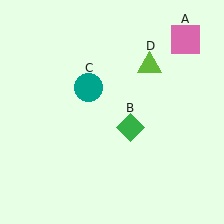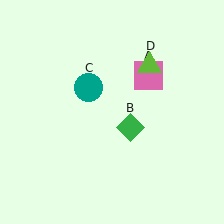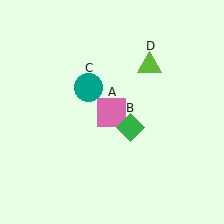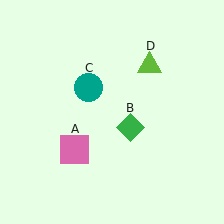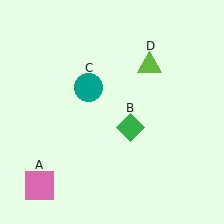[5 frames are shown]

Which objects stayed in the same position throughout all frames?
Green diamond (object B) and teal circle (object C) and lime triangle (object D) remained stationary.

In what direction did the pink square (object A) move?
The pink square (object A) moved down and to the left.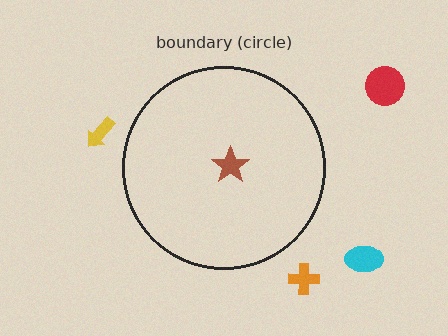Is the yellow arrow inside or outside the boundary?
Outside.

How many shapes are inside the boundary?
1 inside, 4 outside.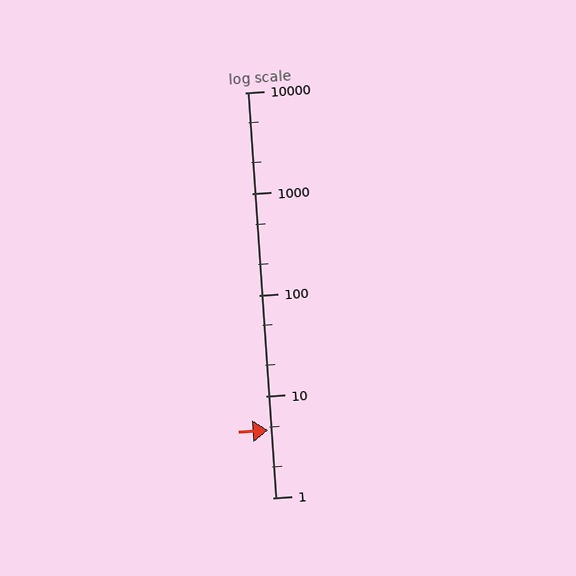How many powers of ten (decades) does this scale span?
The scale spans 4 decades, from 1 to 10000.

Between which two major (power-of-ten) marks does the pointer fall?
The pointer is between 1 and 10.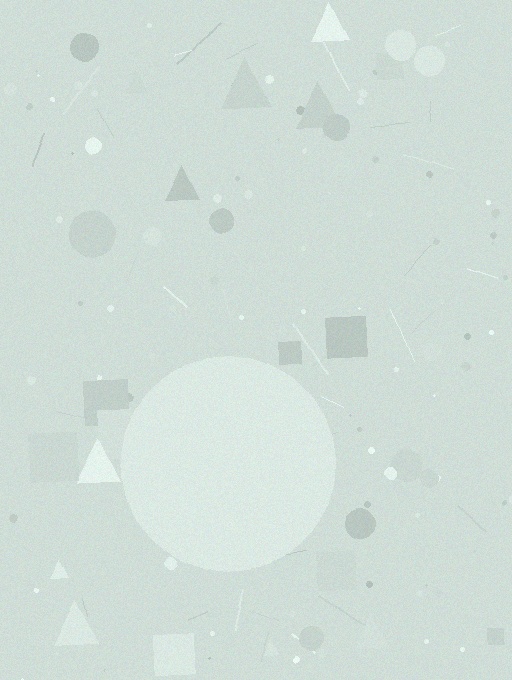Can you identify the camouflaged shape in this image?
The camouflaged shape is a circle.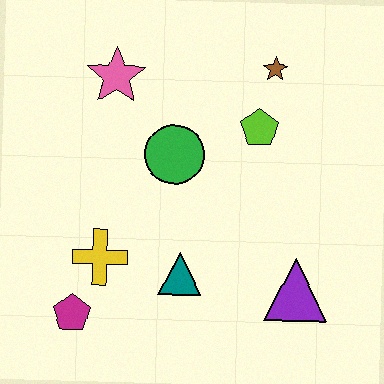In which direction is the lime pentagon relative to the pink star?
The lime pentagon is to the right of the pink star.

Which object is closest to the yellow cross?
The magenta pentagon is closest to the yellow cross.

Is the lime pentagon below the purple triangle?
No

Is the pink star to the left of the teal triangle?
Yes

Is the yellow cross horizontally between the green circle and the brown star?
No